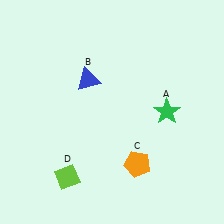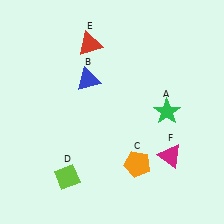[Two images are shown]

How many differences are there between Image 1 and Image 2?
There are 2 differences between the two images.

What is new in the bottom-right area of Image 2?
A magenta triangle (F) was added in the bottom-right area of Image 2.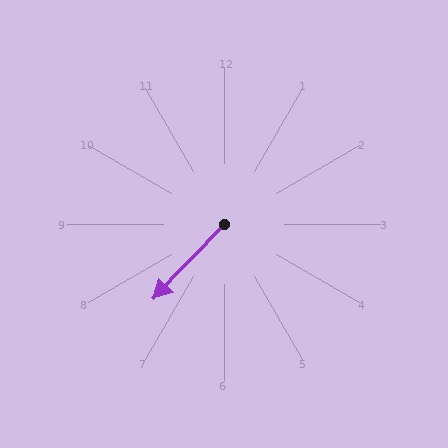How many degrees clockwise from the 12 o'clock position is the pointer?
Approximately 223 degrees.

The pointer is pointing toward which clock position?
Roughly 7 o'clock.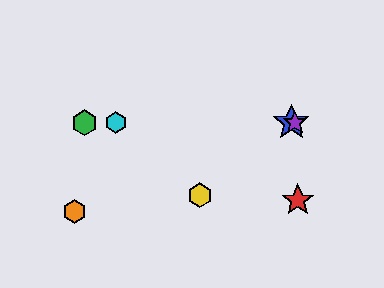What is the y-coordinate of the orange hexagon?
The orange hexagon is at y≈211.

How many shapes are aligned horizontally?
4 shapes (the blue star, the green hexagon, the purple star, the cyan hexagon) are aligned horizontally.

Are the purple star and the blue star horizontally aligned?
Yes, both are at y≈123.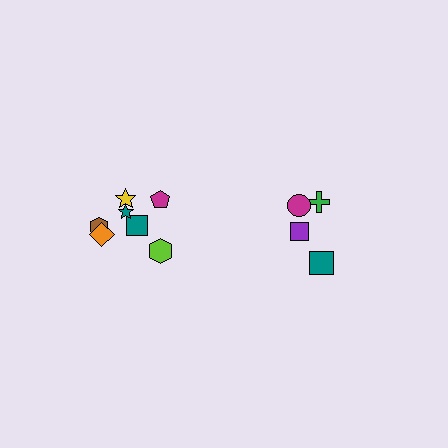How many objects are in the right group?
There are 4 objects.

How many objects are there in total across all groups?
There are 11 objects.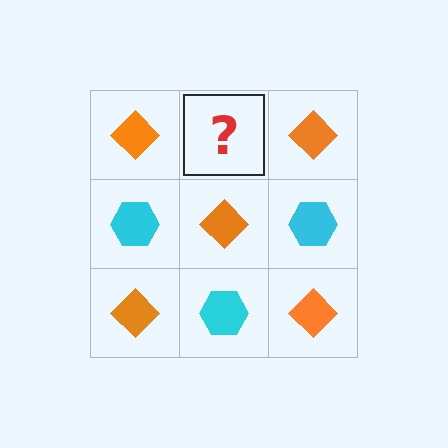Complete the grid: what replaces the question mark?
The question mark should be replaced with a cyan hexagon.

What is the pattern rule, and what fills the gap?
The rule is that it alternates orange diamond and cyan hexagon in a checkerboard pattern. The gap should be filled with a cyan hexagon.